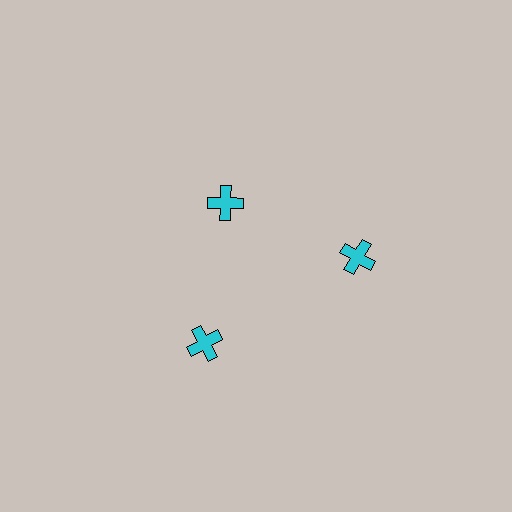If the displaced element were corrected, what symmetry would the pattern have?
It would have 3-fold rotational symmetry — the pattern would map onto itself every 120 degrees.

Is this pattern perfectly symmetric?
No. The 3 cyan crosses are arranged in a ring, but one element near the 11 o'clock position is pulled inward toward the center, breaking the 3-fold rotational symmetry.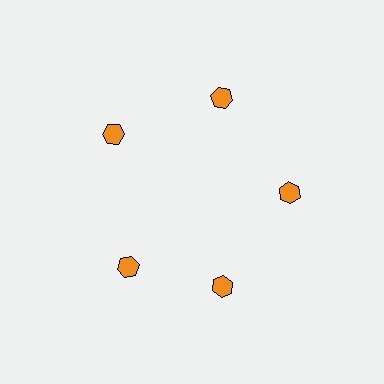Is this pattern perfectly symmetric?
No. The 5 orange hexagons are arranged in a ring, but one element near the 8 o'clock position is rotated out of alignment along the ring, breaking the 5-fold rotational symmetry.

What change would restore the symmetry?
The symmetry would be restored by rotating it back into even spacing with its neighbors so that all 5 hexagons sit at equal angles and equal distance from the center.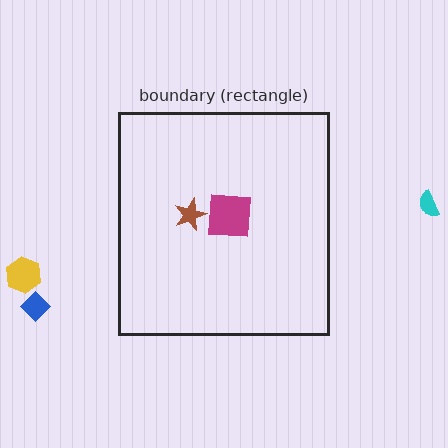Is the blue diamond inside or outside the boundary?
Outside.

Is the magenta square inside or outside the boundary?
Inside.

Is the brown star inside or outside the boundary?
Inside.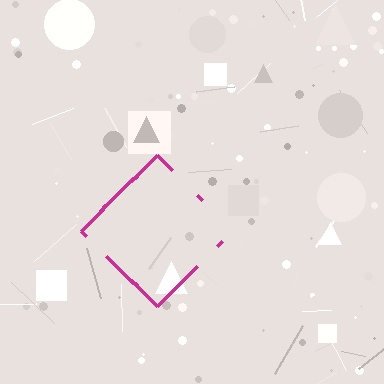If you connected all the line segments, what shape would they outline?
They would outline a diamond.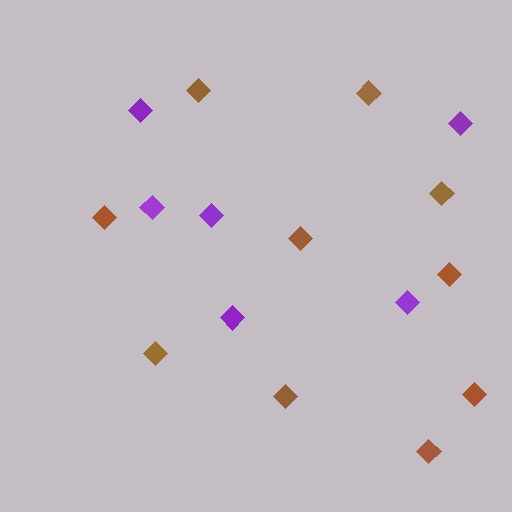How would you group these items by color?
There are 2 groups: one group of brown diamonds (10) and one group of purple diamonds (6).